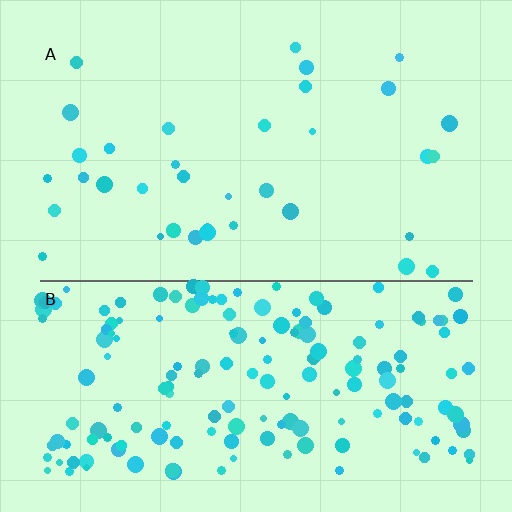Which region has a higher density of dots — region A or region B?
B (the bottom).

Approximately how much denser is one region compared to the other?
Approximately 4.8× — region B over region A.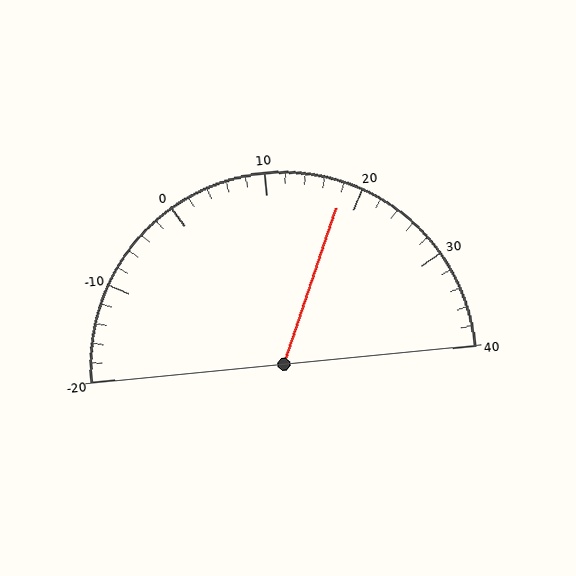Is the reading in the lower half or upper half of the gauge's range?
The reading is in the upper half of the range (-20 to 40).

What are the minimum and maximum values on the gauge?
The gauge ranges from -20 to 40.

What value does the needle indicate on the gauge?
The needle indicates approximately 18.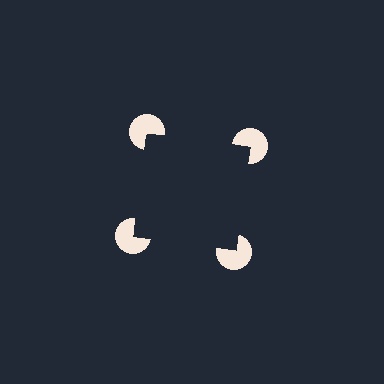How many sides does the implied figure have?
4 sides.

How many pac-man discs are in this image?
There are 4 — one at each vertex of the illusory square.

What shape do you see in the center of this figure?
An illusory square — its edges are inferred from the aligned wedge cuts in the pac-man discs, not physically drawn.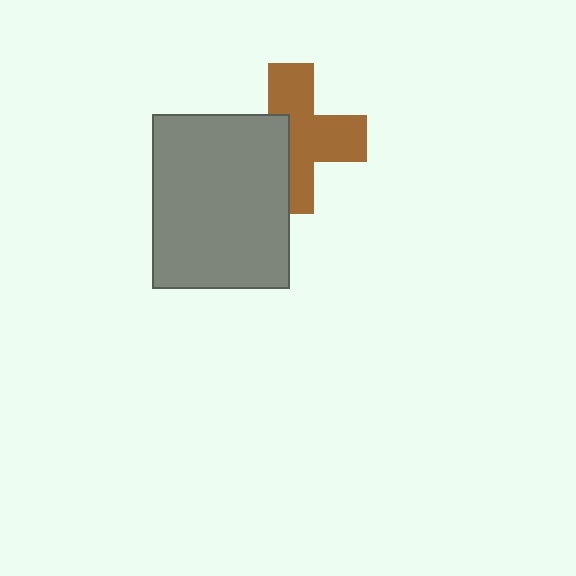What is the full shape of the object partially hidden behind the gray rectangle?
The partially hidden object is a brown cross.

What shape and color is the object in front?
The object in front is a gray rectangle.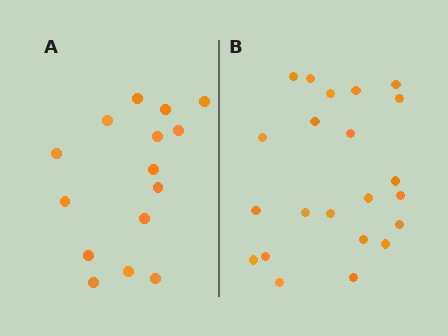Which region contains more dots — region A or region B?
Region B (the right region) has more dots.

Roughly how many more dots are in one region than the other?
Region B has roughly 8 or so more dots than region A.